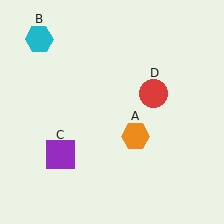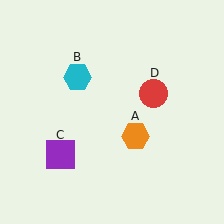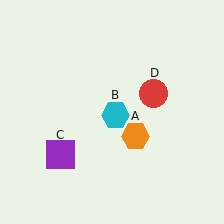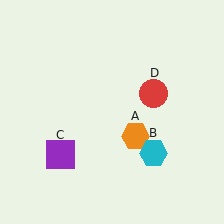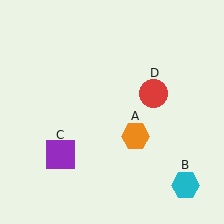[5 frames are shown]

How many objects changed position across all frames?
1 object changed position: cyan hexagon (object B).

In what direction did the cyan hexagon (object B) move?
The cyan hexagon (object B) moved down and to the right.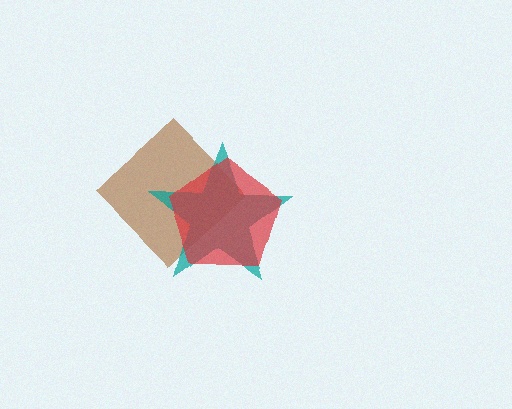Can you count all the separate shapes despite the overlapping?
Yes, there are 3 separate shapes.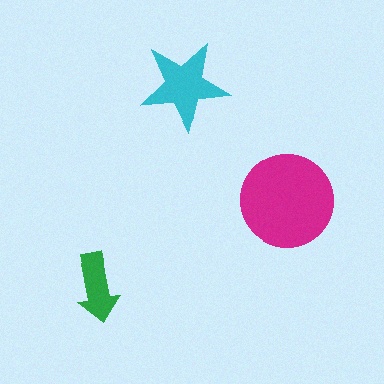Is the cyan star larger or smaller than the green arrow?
Larger.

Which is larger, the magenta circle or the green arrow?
The magenta circle.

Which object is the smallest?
The green arrow.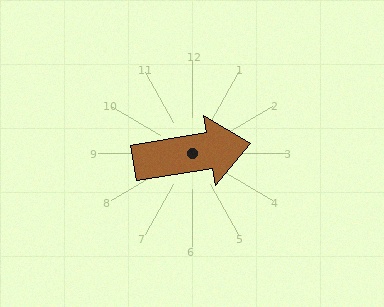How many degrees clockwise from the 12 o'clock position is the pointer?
Approximately 81 degrees.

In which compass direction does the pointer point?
East.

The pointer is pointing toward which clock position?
Roughly 3 o'clock.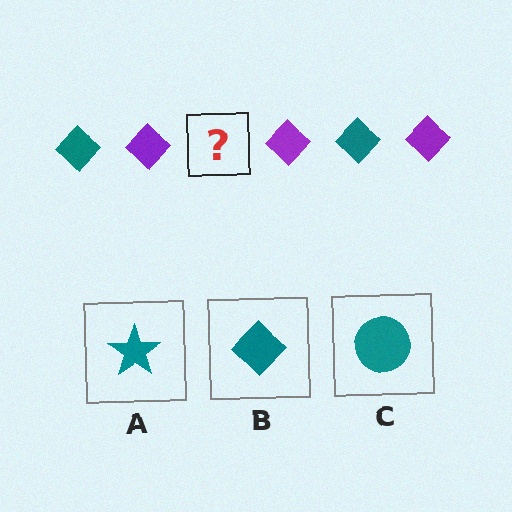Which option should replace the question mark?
Option B.